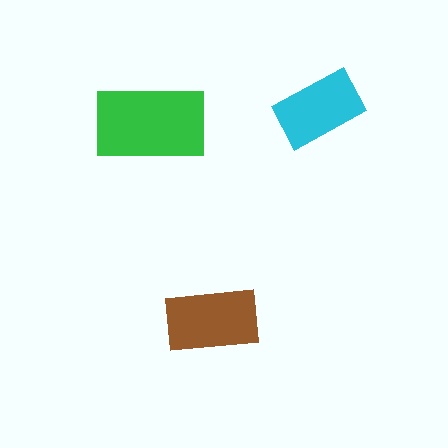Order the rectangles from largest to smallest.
the green one, the brown one, the cyan one.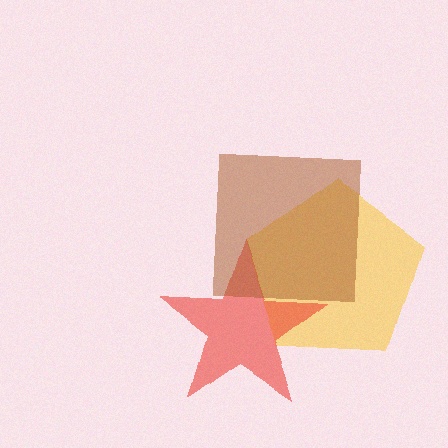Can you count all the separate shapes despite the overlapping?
Yes, there are 3 separate shapes.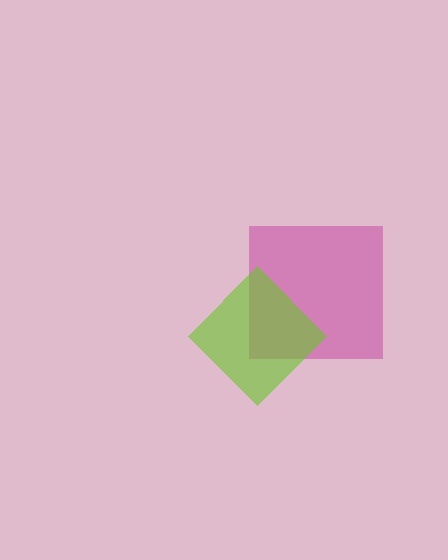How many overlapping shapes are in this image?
There are 2 overlapping shapes in the image.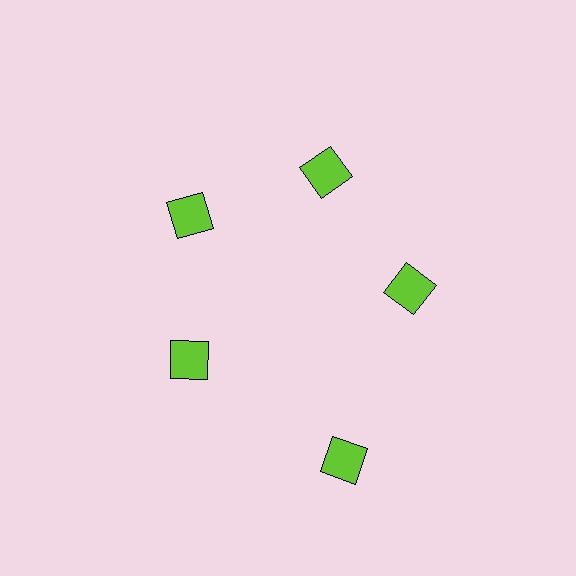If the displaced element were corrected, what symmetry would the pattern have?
It would have 5-fold rotational symmetry — the pattern would map onto itself every 72 degrees.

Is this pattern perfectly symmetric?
No. The 5 lime squares are arranged in a ring, but one element near the 5 o'clock position is pushed outward from the center, breaking the 5-fold rotational symmetry.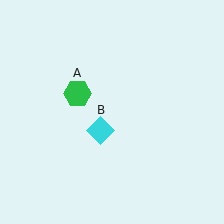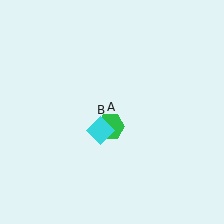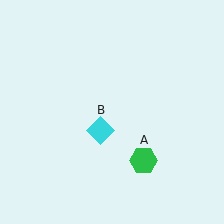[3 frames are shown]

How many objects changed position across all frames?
1 object changed position: green hexagon (object A).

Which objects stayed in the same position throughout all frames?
Cyan diamond (object B) remained stationary.